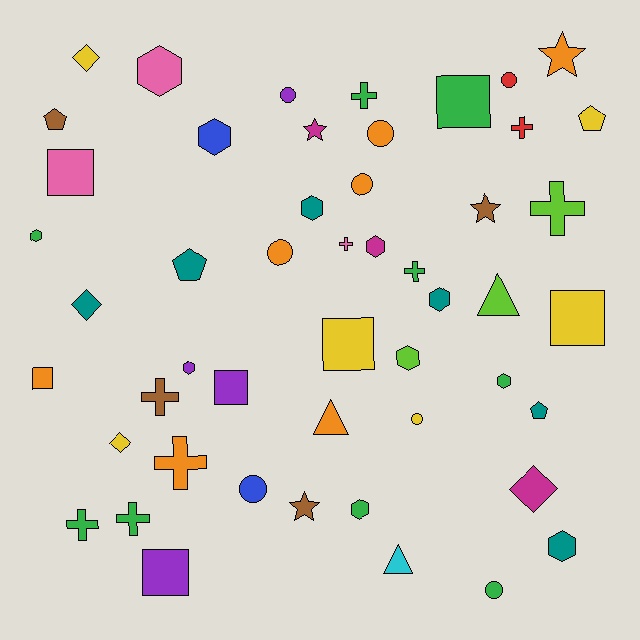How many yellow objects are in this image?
There are 6 yellow objects.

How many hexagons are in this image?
There are 11 hexagons.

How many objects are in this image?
There are 50 objects.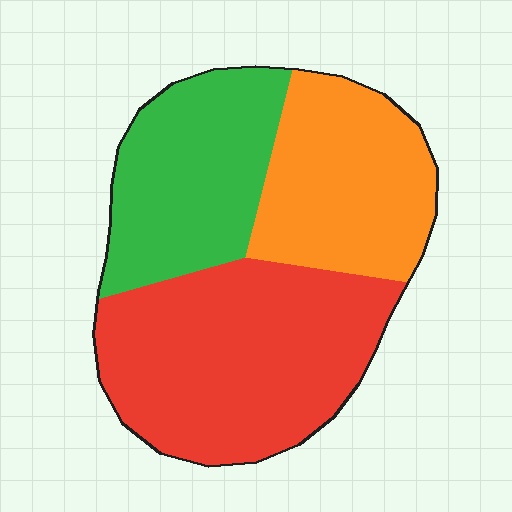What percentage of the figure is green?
Green takes up about one quarter (1/4) of the figure.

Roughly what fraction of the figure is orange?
Orange covers 28% of the figure.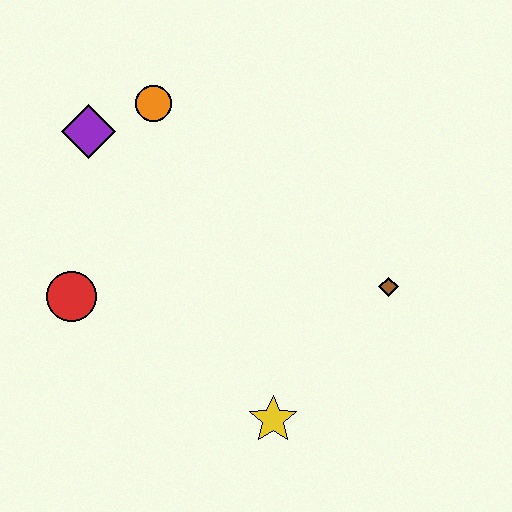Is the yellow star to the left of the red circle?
No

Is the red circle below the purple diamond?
Yes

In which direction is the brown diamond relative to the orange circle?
The brown diamond is to the right of the orange circle.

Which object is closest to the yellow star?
The brown diamond is closest to the yellow star.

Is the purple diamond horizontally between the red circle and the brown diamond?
Yes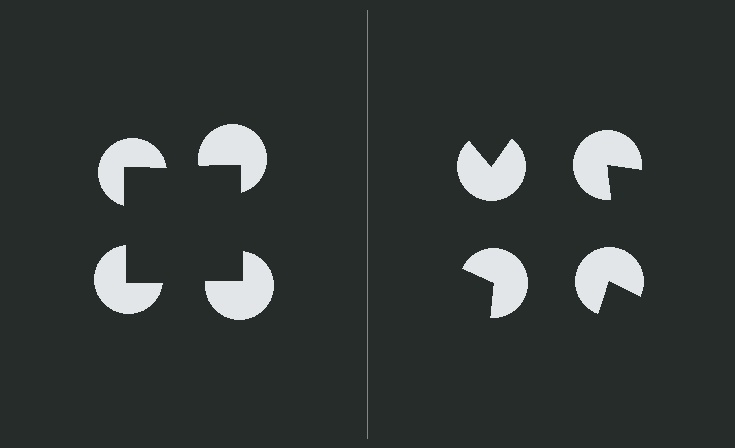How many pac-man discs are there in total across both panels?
8 — 4 on each side.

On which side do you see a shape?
An illusory square appears on the left side. On the right side the wedge cuts are rotated, so no coherent shape forms.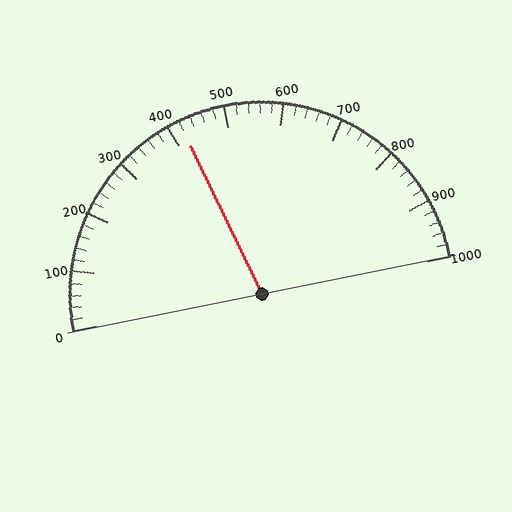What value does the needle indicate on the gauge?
The needle indicates approximately 420.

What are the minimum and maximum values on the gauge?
The gauge ranges from 0 to 1000.